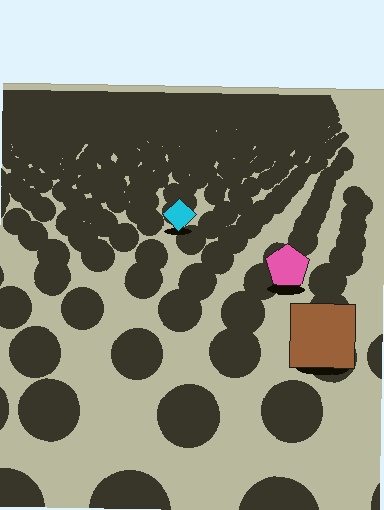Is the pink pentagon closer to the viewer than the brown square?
No. The brown square is closer — you can tell from the texture gradient: the ground texture is coarser near it.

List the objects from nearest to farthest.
From nearest to farthest: the brown square, the pink pentagon, the cyan diamond.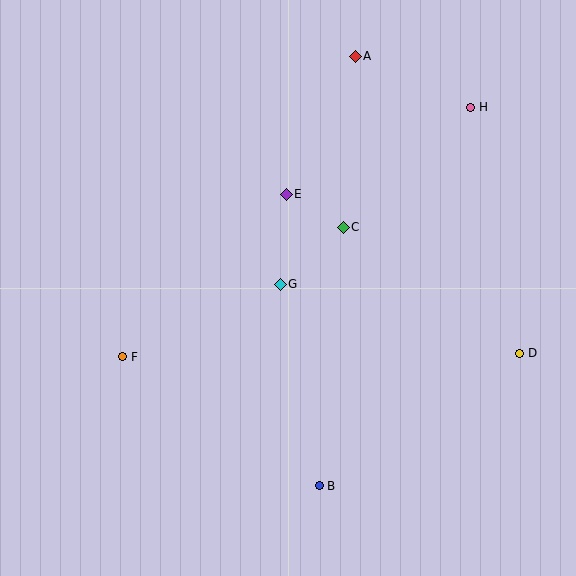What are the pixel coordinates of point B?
Point B is at (319, 486).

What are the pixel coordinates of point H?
Point H is at (471, 107).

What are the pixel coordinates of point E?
Point E is at (286, 194).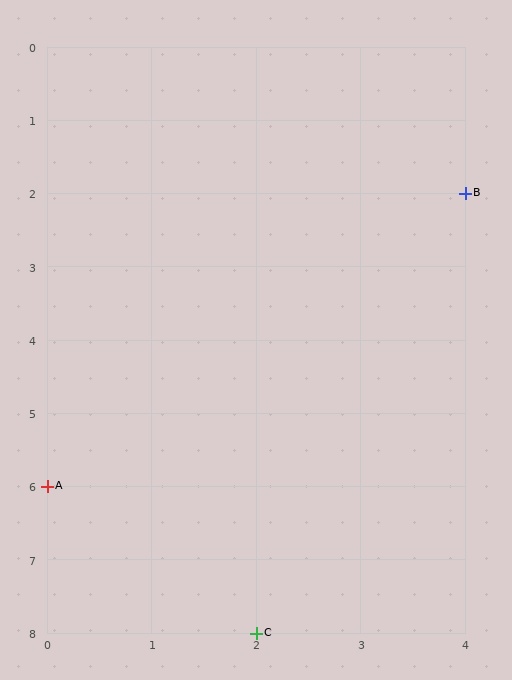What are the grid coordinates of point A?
Point A is at grid coordinates (0, 6).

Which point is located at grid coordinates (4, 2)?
Point B is at (4, 2).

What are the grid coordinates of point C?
Point C is at grid coordinates (2, 8).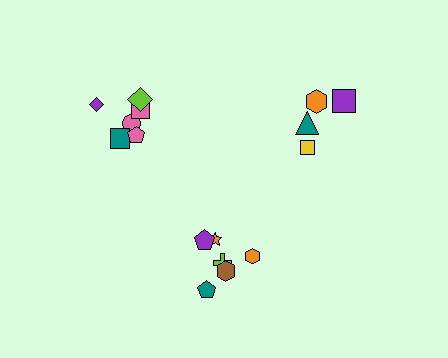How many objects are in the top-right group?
There are 4 objects.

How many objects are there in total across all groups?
There are 16 objects.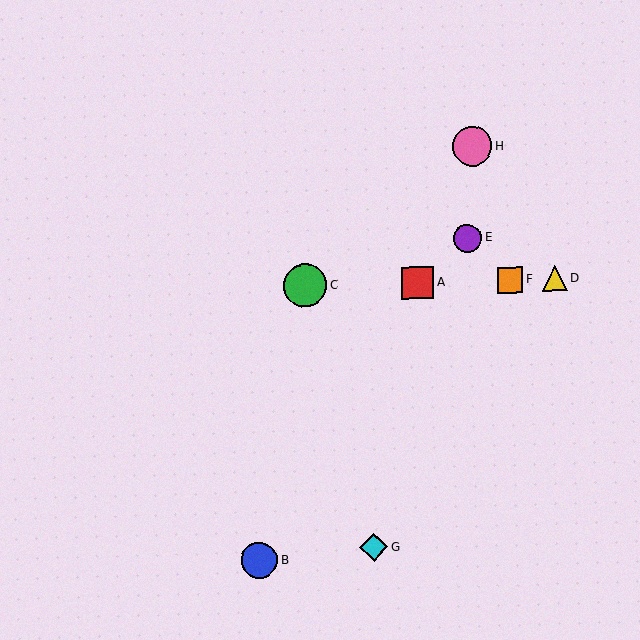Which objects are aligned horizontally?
Objects A, C, D, F are aligned horizontally.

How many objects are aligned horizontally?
4 objects (A, C, D, F) are aligned horizontally.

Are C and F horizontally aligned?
Yes, both are at y≈286.